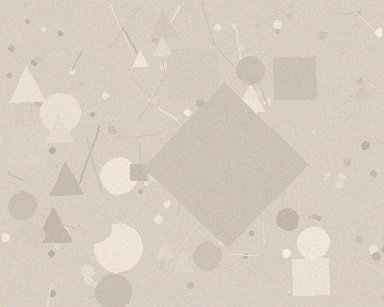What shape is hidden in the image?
A diamond is hidden in the image.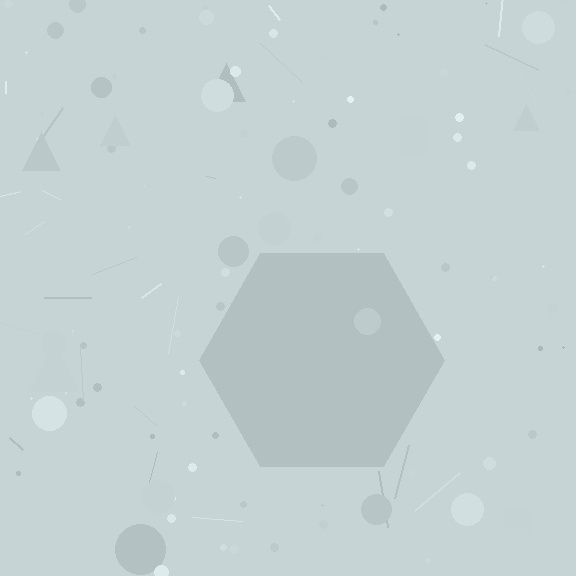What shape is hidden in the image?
A hexagon is hidden in the image.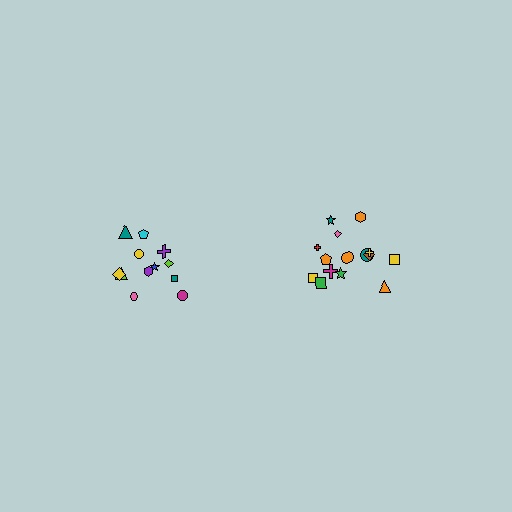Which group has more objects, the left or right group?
The right group.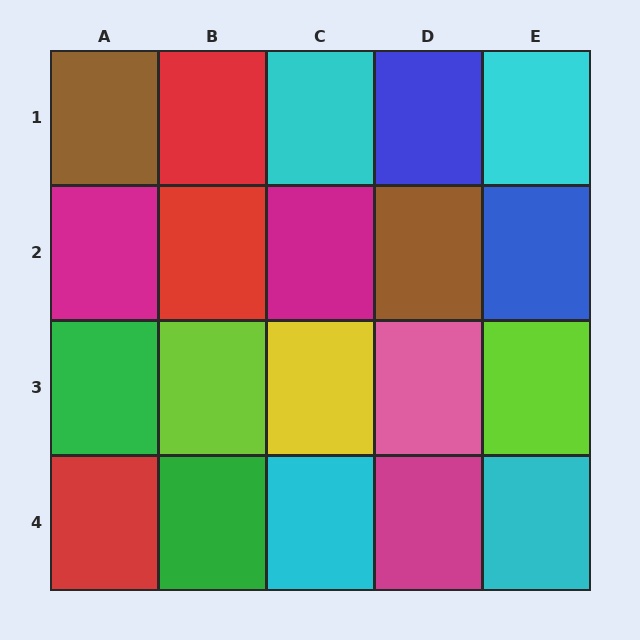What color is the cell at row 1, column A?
Brown.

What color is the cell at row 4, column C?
Cyan.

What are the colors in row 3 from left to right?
Green, lime, yellow, pink, lime.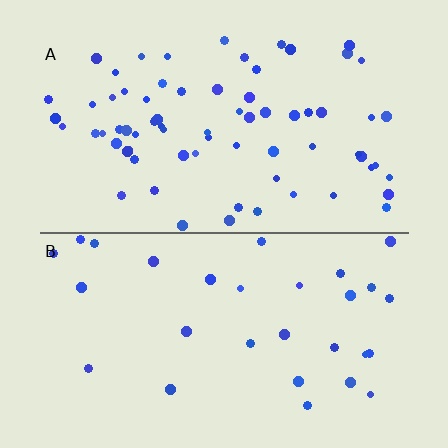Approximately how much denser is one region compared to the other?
Approximately 2.4× — region A over region B.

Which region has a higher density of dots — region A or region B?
A (the top).